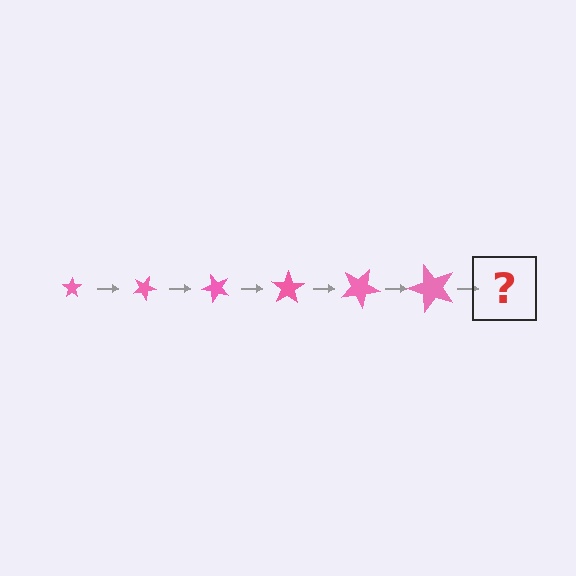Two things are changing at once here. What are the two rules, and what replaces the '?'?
The two rules are that the star grows larger each step and it rotates 25 degrees each step. The '?' should be a star, larger than the previous one and rotated 150 degrees from the start.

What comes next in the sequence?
The next element should be a star, larger than the previous one and rotated 150 degrees from the start.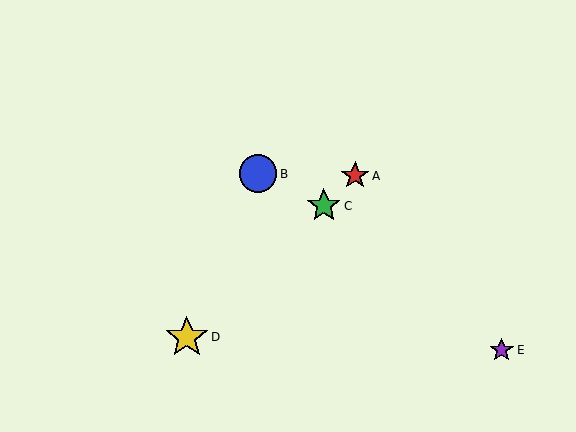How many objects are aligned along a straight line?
3 objects (A, C, D) are aligned along a straight line.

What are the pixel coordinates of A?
Object A is at (355, 176).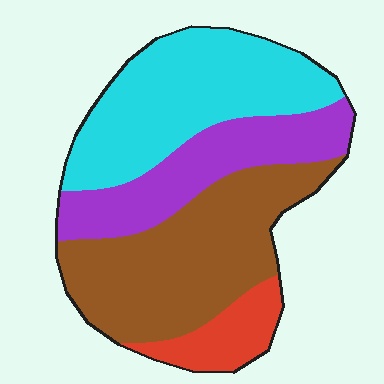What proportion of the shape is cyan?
Cyan covers 33% of the shape.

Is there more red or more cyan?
Cyan.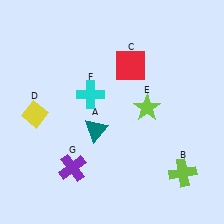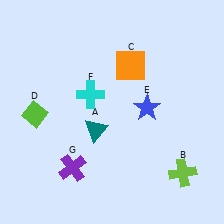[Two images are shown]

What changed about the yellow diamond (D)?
In Image 1, D is yellow. In Image 2, it changed to lime.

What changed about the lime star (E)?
In Image 1, E is lime. In Image 2, it changed to blue.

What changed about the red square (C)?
In Image 1, C is red. In Image 2, it changed to orange.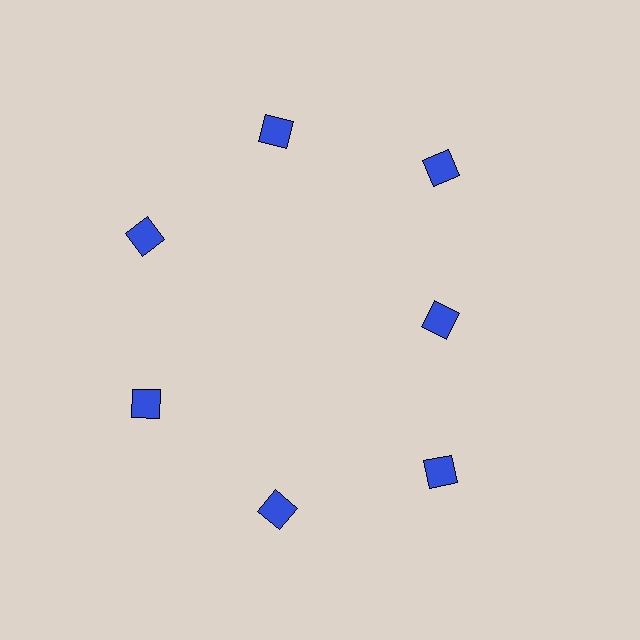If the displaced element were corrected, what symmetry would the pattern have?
It would have 7-fold rotational symmetry — the pattern would map onto itself every 51 degrees.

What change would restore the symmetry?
The symmetry would be restored by moving it outward, back onto the ring so that all 7 diamonds sit at equal angles and equal distance from the center.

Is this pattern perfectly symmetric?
No. The 7 blue diamonds are arranged in a ring, but one element near the 3 o'clock position is pulled inward toward the center, breaking the 7-fold rotational symmetry.